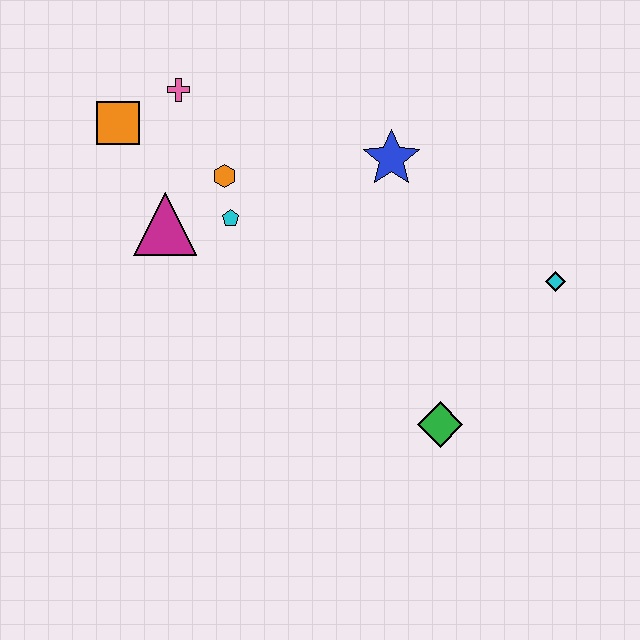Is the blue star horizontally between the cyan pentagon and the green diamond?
Yes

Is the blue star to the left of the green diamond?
Yes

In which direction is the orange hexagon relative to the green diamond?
The orange hexagon is above the green diamond.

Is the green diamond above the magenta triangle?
No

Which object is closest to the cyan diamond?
The green diamond is closest to the cyan diamond.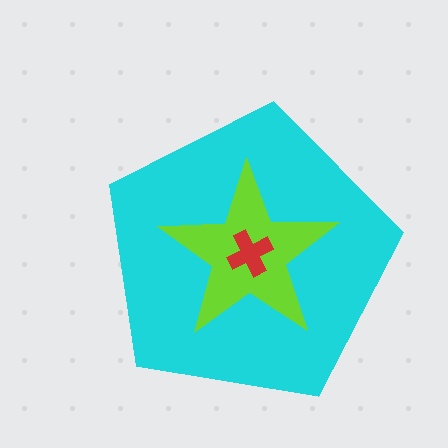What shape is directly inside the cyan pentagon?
The lime star.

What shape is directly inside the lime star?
The red cross.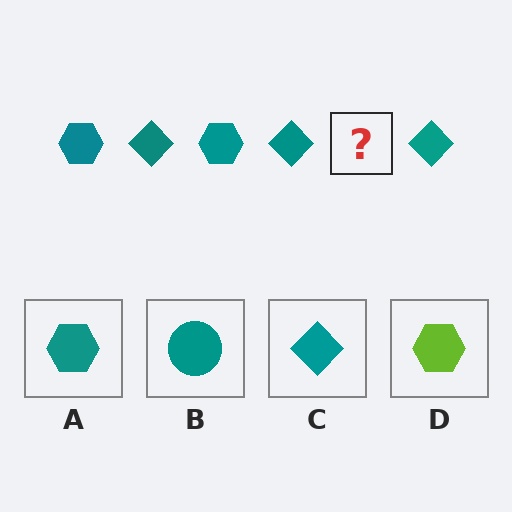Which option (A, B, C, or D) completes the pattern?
A.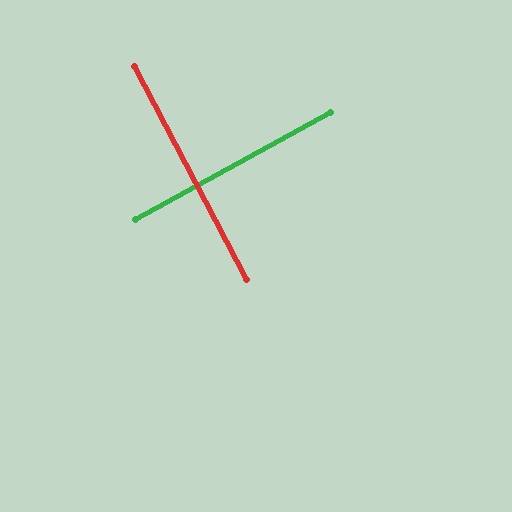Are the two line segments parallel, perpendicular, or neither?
Perpendicular — they meet at approximately 89°.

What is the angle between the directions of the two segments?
Approximately 89 degrees.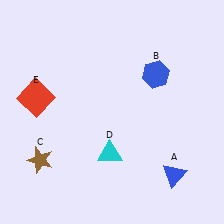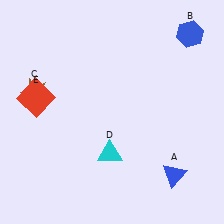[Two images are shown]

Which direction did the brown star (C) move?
The brown star (C) moved up.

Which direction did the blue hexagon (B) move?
The blue hexagon (B) moved up.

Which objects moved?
The objects that moved are: the blue hexagon (B), the brown star (C).